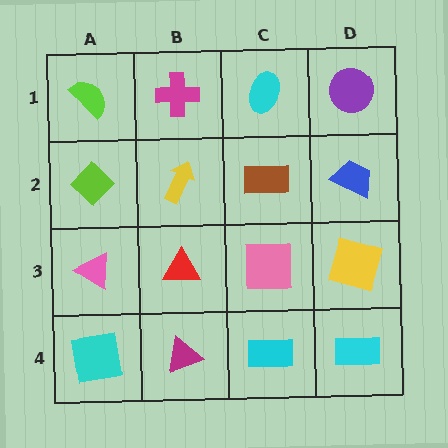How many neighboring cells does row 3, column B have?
4.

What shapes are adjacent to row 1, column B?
A yellow arrow (row 2, column B), a lime semicircle (row 1, column A), a cyan ellipse (row 1, column C).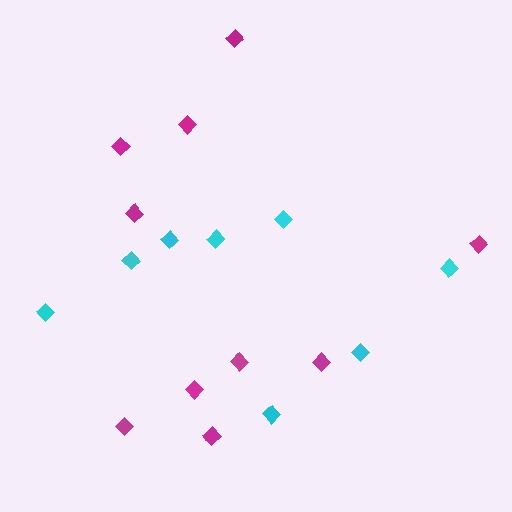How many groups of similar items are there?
There are 2 groups: one group of cyan diamonds (8) and one group of magenta diamonds (10).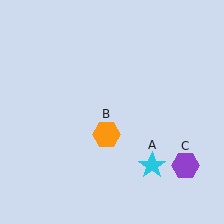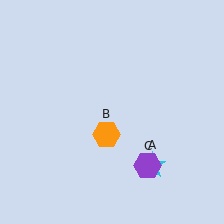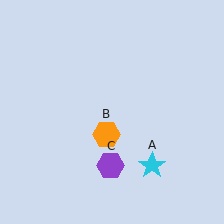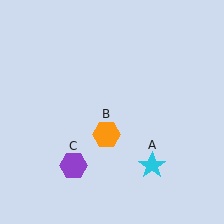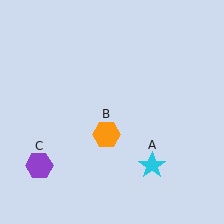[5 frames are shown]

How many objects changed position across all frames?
1 object changed position: purple hexagon (object C).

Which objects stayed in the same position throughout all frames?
Cyan star (object A) and orange hexagon (object B) remained stationary.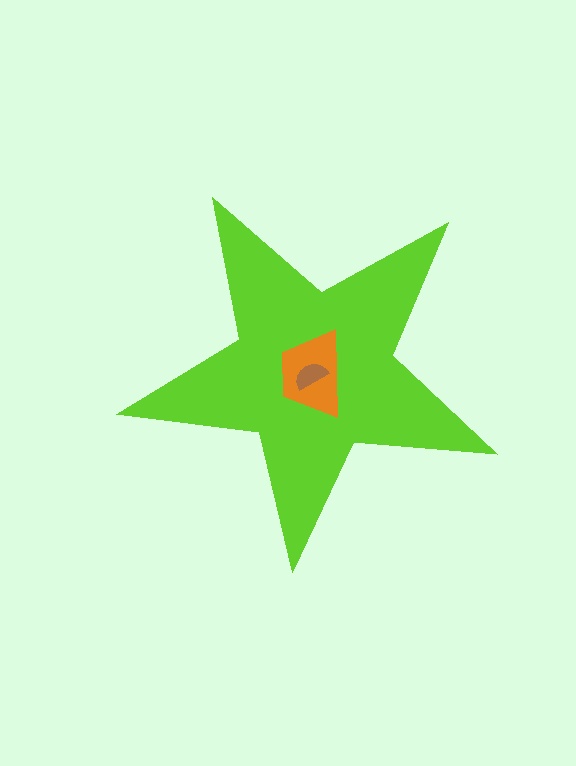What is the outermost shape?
The lime star.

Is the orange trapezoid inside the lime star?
Yes.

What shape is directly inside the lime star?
The orange trapezoid.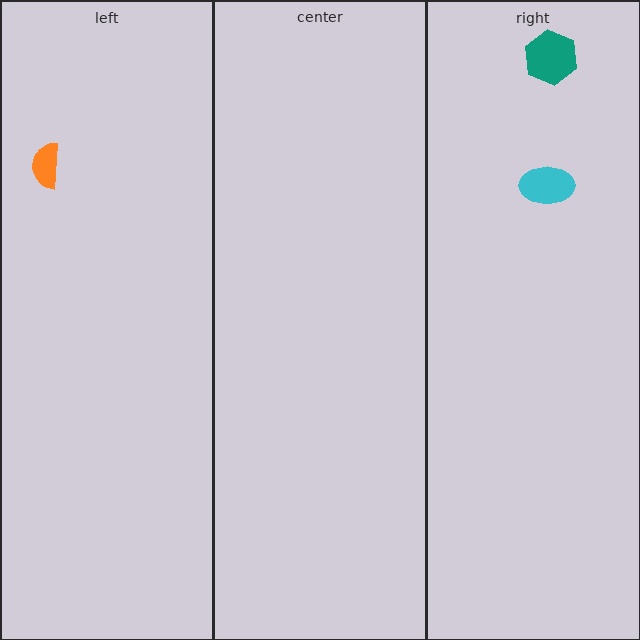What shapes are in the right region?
The teal hexagon, the cyan ellipse.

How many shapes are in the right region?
2.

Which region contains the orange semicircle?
The left region.